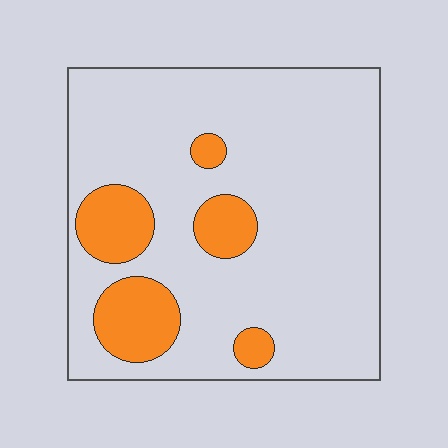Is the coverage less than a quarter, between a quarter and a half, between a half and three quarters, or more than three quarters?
Less than a quarter.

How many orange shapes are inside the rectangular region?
5.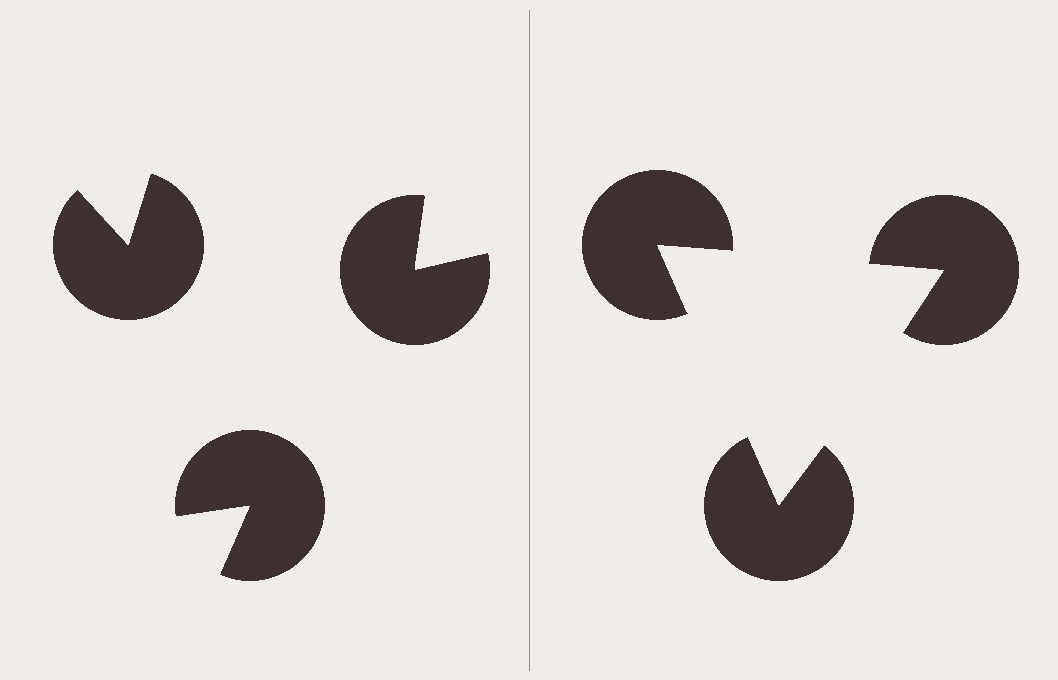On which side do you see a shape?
An illusory triangle appears on the right side. On the left side the wedge cuts are rotated, so no coherent shape forms.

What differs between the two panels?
The pac-man discs are positioned identically on both sides; only the wedge orientations differ. On the right they align to a triangle; on the left they are misaligned.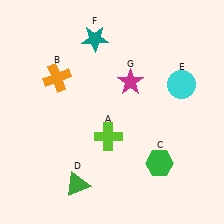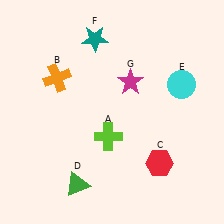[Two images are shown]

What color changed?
The hexagon (C) changed from green in Image 1 to red in Image 2.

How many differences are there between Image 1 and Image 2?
There is 1 difference between the two images.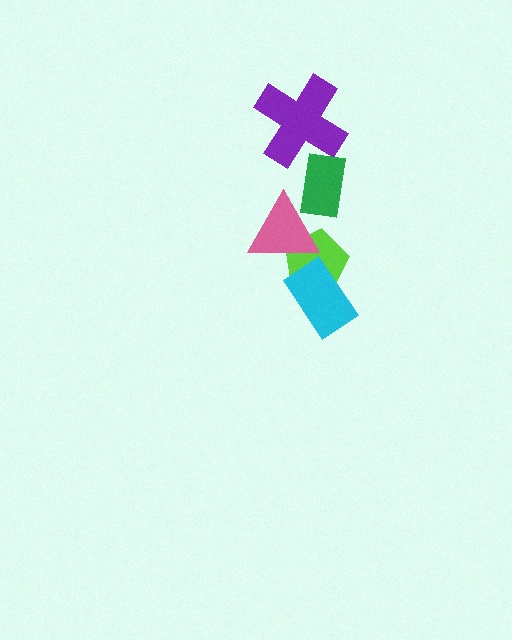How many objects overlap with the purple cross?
1 object overlaps with the purple cross.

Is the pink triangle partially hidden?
Yes, it is partially covered by another shape.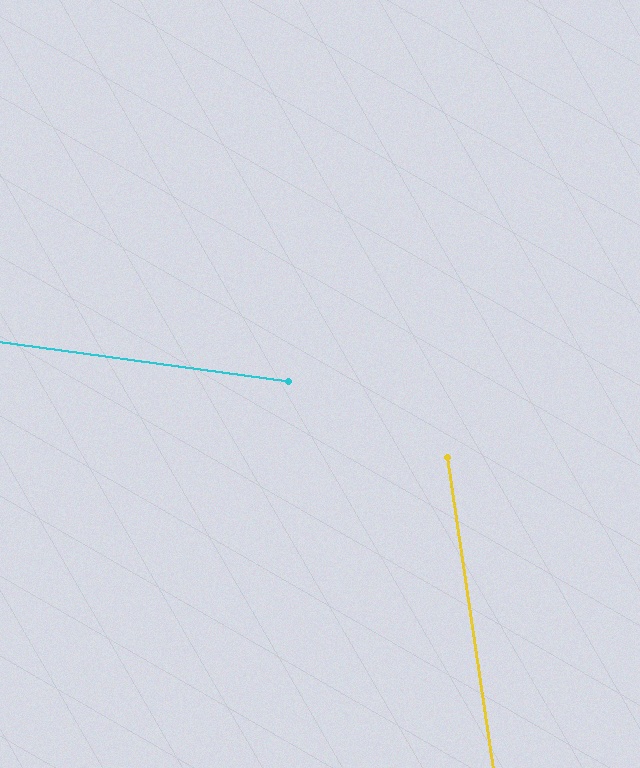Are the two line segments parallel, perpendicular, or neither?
Neither parallel nor perpendicular — they differ by about 74°.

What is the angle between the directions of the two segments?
Approximately 74 degrees.